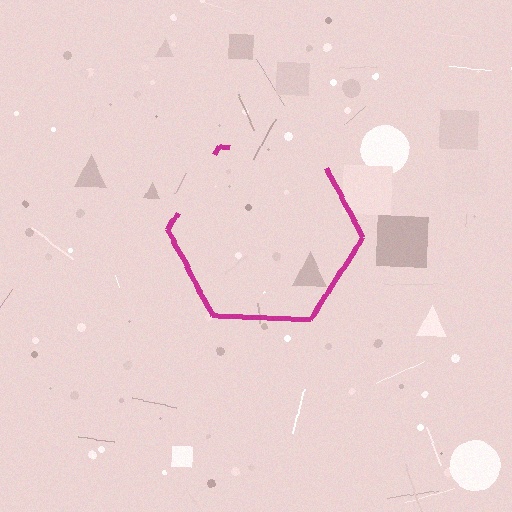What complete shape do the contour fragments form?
The contour fragments form a hexagon.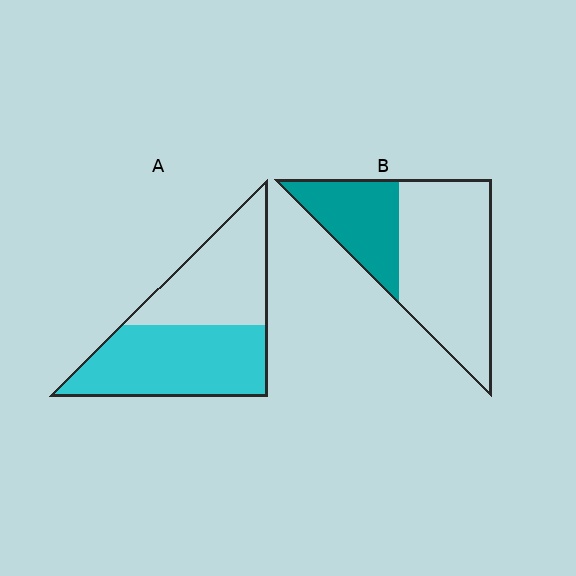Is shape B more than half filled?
No.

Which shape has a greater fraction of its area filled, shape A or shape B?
Shape A.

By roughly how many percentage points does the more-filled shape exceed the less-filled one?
By roughly 20 percentage points (A over B).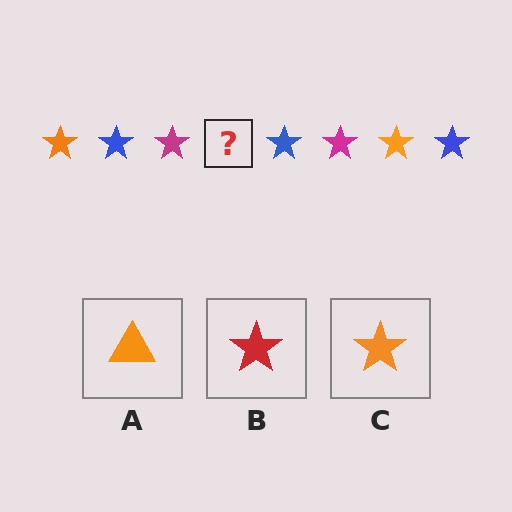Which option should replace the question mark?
Option C.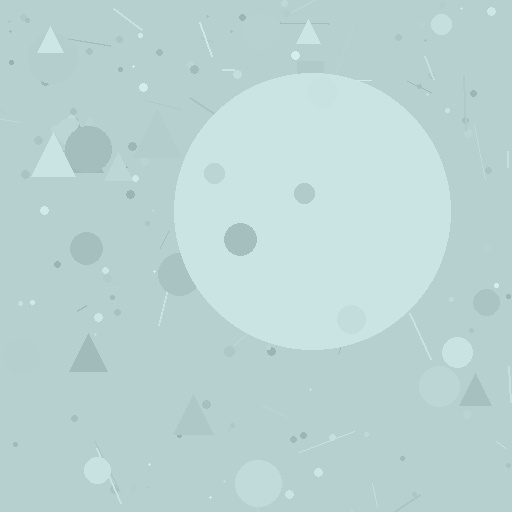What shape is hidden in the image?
A circle is hidden in the image.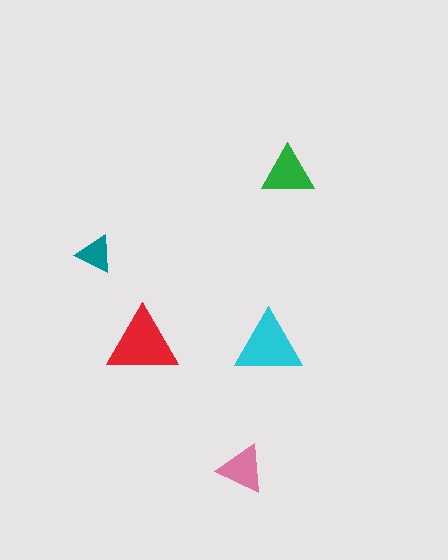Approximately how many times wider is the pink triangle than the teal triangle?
About 1.5 times wider.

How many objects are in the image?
There are 5 objects in the image.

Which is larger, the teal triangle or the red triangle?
The red one.